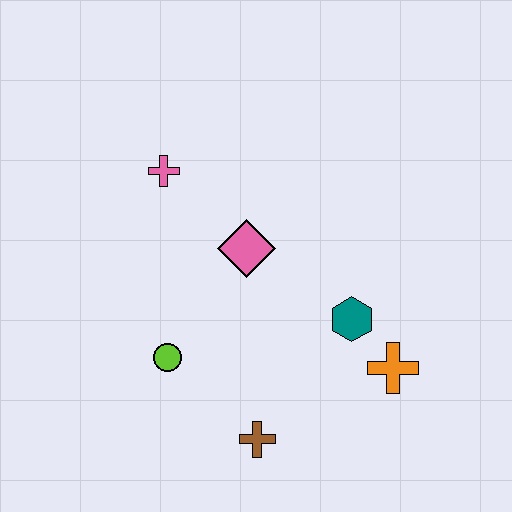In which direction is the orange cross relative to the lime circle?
The orange cross is to the right of the lime circle.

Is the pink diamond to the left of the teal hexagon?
Yes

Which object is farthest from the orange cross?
The pink cross is farthest from the orange cross.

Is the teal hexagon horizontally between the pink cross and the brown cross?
No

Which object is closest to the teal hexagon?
The orange cross is closest to the teal hexagon.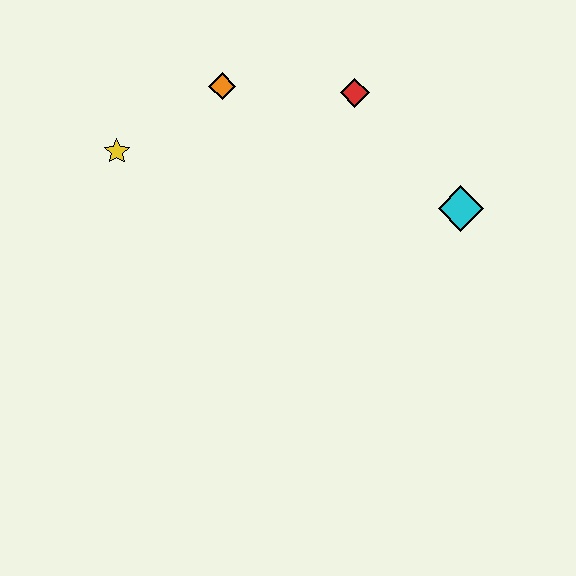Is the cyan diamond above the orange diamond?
No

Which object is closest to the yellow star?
The orange diamond is closest to the yellow star.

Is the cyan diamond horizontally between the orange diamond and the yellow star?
No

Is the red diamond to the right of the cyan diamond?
No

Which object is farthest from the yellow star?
The cyan diamond is farthest from the yellow star.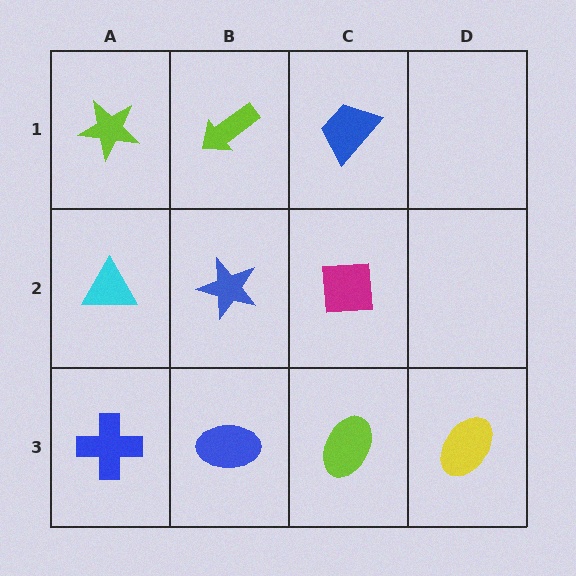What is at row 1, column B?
A lime arrow.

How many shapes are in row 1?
3 shapes.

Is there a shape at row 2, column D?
No, that cell is empty.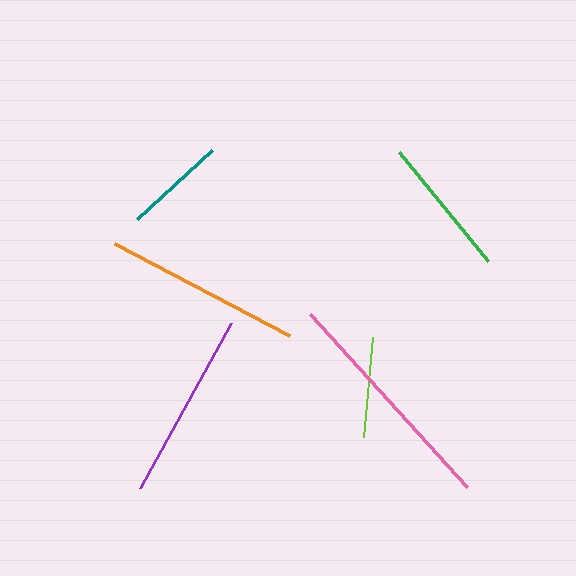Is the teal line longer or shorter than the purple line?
The purple line is longer than the teal line.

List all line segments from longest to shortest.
From longest to shortest: pink, orange, purple, green, teal, lime.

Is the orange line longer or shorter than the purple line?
The orange line is longer than the purple line.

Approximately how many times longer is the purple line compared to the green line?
The purple line is approximately 1.3 times the length of the green line.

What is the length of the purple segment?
The purple segment is approximately 188 pixels long.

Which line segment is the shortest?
The lime line is the shortest at approximately 101 pixels.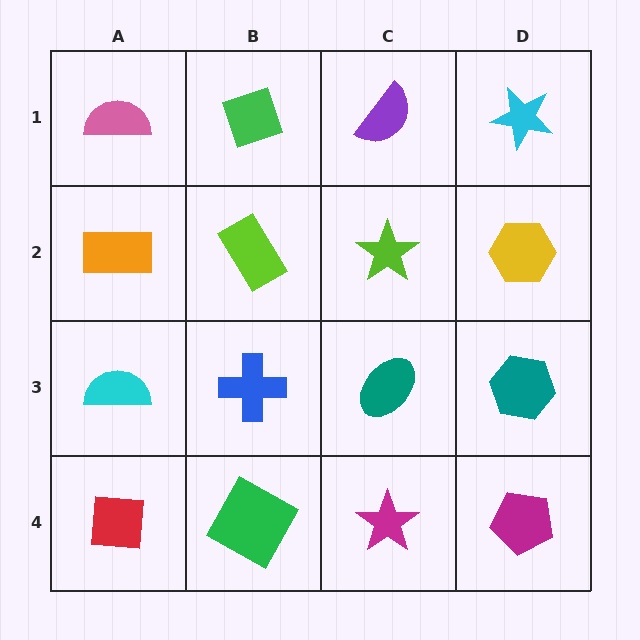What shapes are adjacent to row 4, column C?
A teal ellipse (row 3, column C), a green square (row 4, column B), a magenta pentagon (row 4, column D).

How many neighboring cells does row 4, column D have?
2.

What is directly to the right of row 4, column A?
A green square.